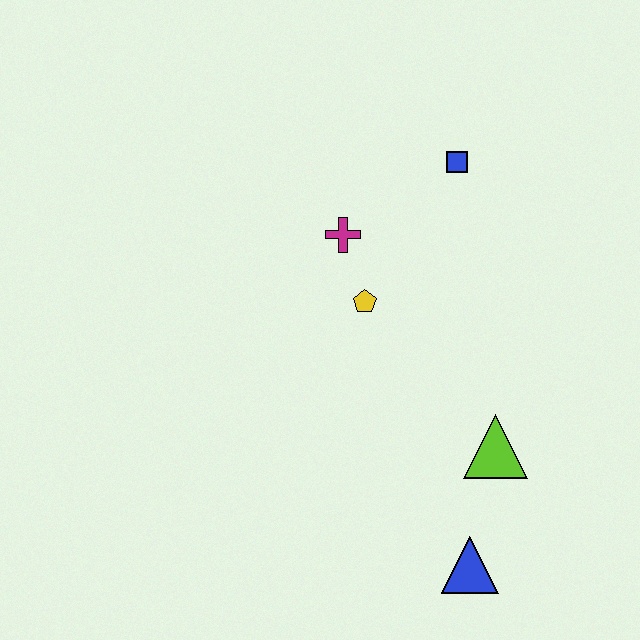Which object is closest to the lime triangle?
The blue triangle is closest to the lime triangle.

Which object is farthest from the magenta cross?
The blue triangle is farthest from the magenta cross.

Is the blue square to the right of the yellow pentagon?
Yes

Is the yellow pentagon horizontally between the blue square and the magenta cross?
Yes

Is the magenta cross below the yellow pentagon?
No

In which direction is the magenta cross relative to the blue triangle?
The magenta cross is above the blue triangle.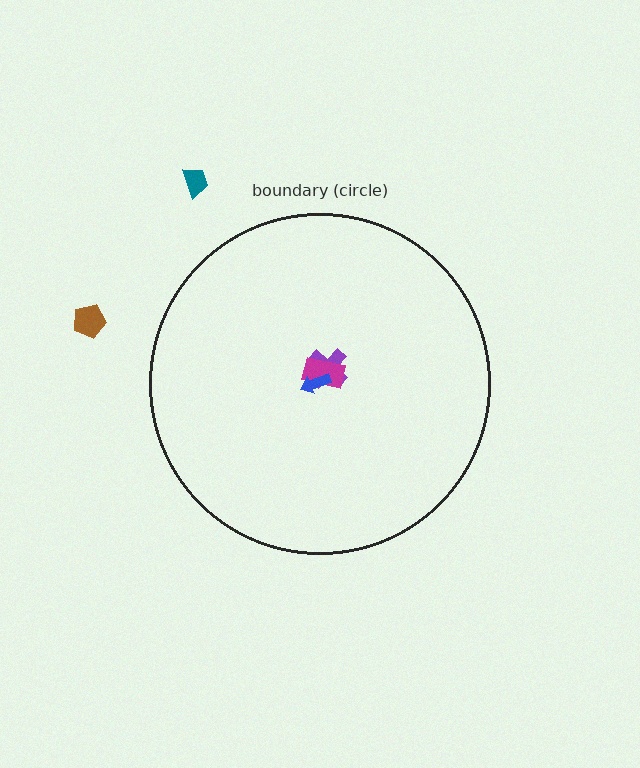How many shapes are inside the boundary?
3 inside, 2 outside.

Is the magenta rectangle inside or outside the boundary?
Inside.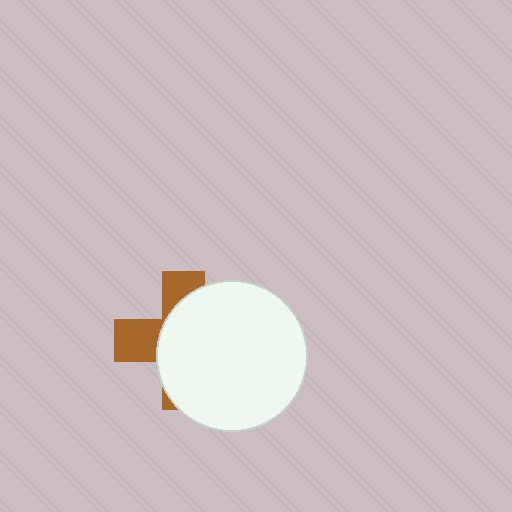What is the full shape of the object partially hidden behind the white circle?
The partially hidden object is a brown cross.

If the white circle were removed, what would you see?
You would see the complete brown cross.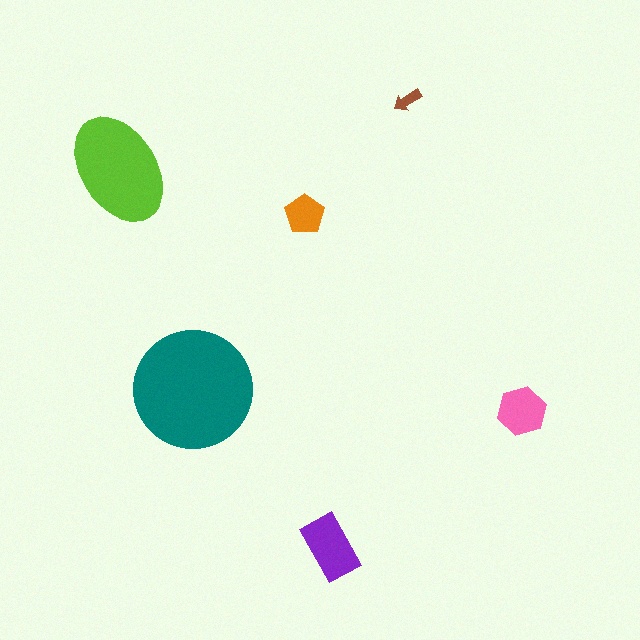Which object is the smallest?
The brown arrow.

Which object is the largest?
The teal circle.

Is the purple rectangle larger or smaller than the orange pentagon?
Larger.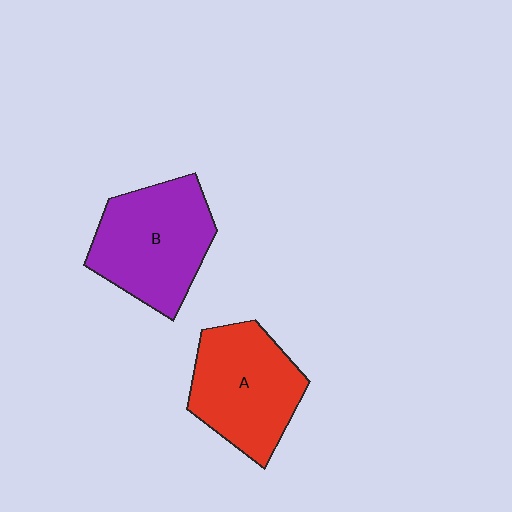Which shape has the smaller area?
Shape A (red).